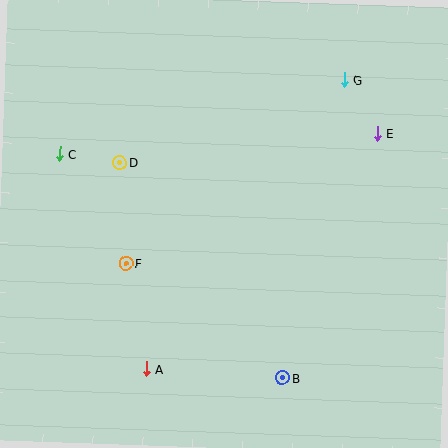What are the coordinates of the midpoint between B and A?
The midpoint between B and A is at (214, 373).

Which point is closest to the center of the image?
Point F at (126, 264) is closest to the center.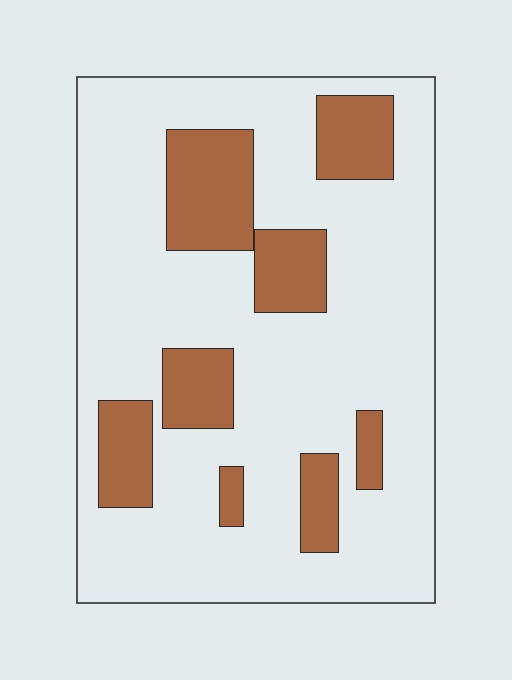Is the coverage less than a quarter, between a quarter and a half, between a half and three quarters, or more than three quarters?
Less than a quarter.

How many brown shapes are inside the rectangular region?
8.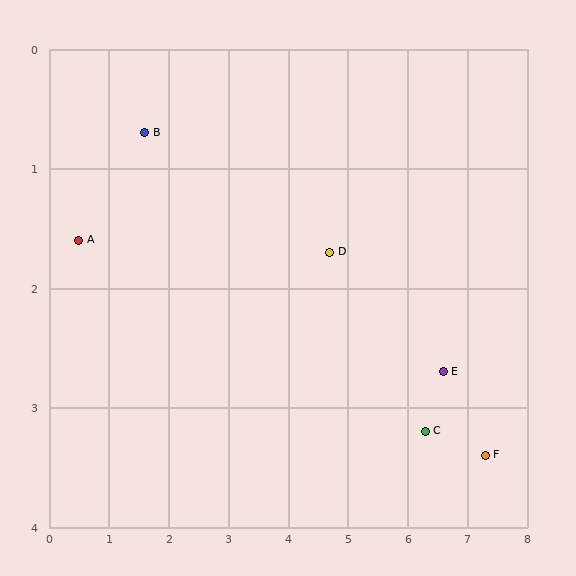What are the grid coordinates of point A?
Point A is at approximately (0.5, 1.6).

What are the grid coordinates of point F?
Point F is at approximately (7.3, 3.4).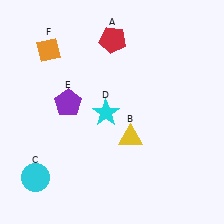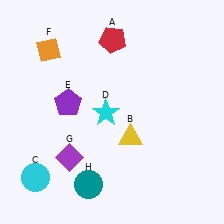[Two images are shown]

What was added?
A purple diamond (G), a teal circle (H) were added in Image 2.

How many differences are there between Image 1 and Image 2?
There are 2 differences between the two images.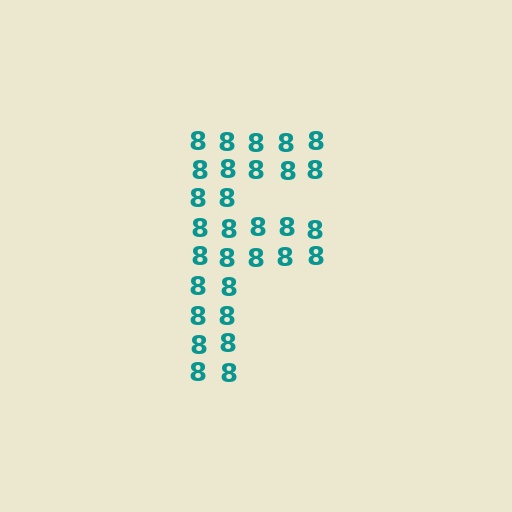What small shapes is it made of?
It is made of small digit 8's.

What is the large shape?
The large shape is the letter F.